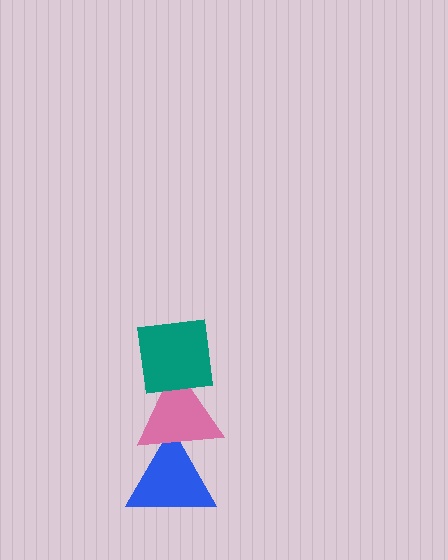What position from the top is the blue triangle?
The blue triangle is 3rd from the top.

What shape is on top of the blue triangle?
The pink triangle is on top of the blue triangle.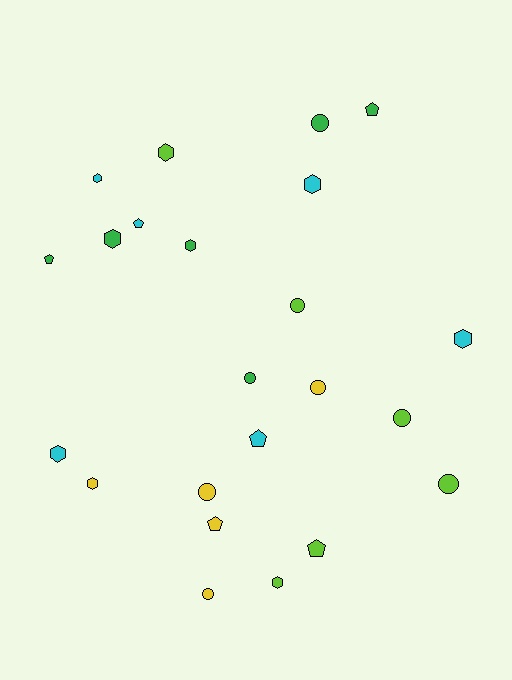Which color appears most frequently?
Green, with 6 objects.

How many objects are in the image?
There are 23 objects.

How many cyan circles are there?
There are no cyan circles.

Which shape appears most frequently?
Hexagon, with 9 objects.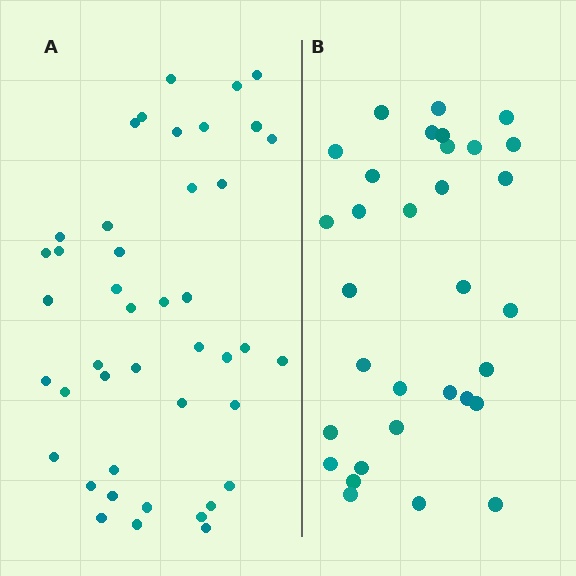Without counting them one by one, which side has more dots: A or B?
Region A (the left region) has more dots.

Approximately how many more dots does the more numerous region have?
Region A has roughly 12 or so more dots than region B.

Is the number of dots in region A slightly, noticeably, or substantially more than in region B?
Region A has noticeably more, but not dramatically so. The ratio is roughly 1.3 to 1.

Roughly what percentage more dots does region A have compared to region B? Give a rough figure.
About 35% more.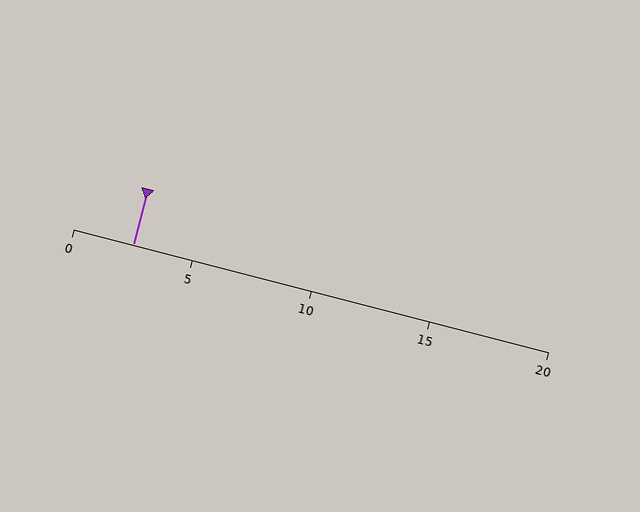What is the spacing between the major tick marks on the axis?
The major ticks are spaced 5 apart.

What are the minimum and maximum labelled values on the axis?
The axis runs from 0 to 20.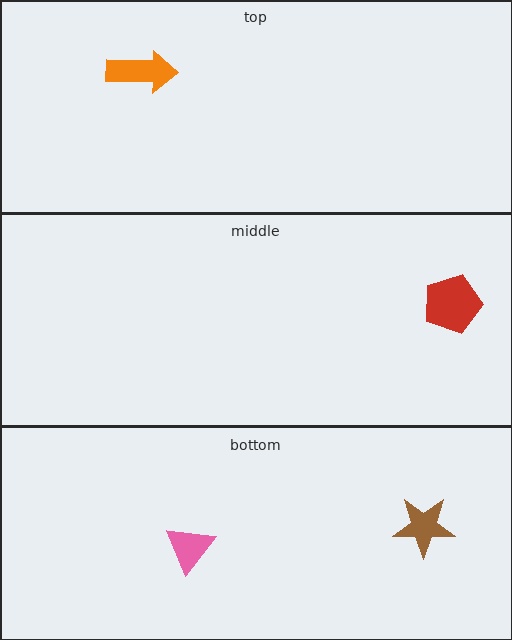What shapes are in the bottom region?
The pink triangle, the brown star.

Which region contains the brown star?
The bottom region.